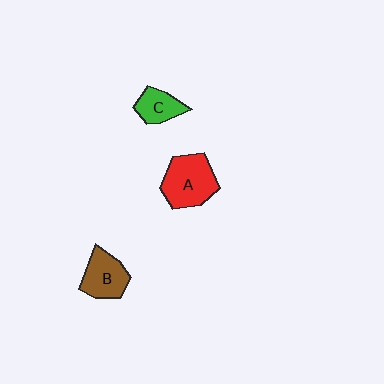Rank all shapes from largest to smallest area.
From largest to smallest: A (red), B (brown), C (green).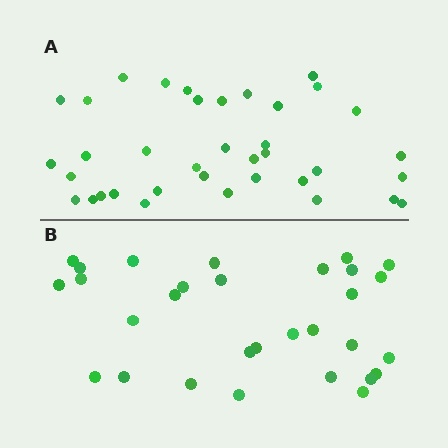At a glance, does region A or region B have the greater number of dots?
Region A (the top region) has more dots.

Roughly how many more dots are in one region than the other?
Region A has roughly 8 or so more dots than region B.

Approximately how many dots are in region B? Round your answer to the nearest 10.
About 30 dots.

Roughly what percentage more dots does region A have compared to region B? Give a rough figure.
About 25% more.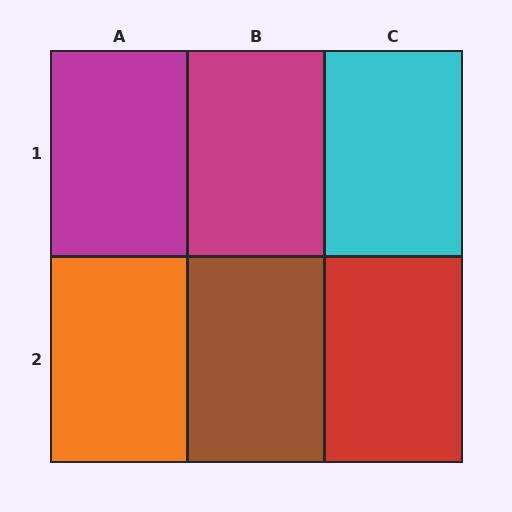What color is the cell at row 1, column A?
Magenta.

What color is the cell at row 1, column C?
Cyan.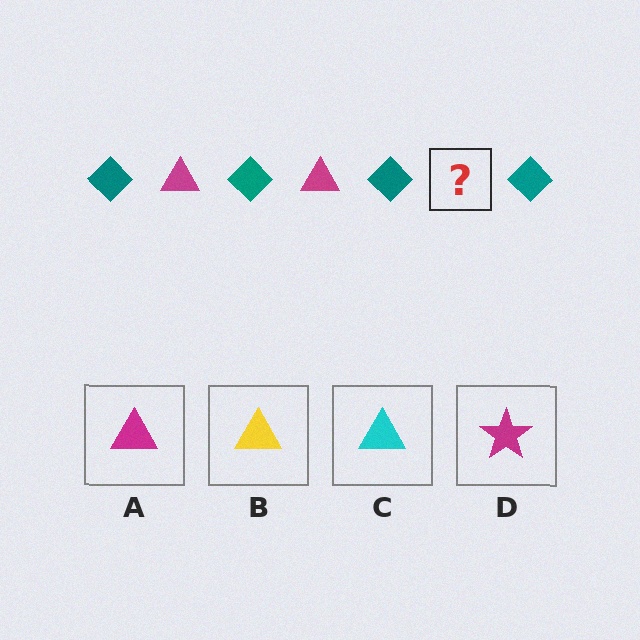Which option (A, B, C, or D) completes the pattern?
A.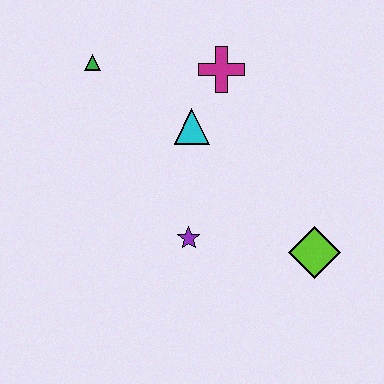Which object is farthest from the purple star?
The green triangle is farthest from the purple star.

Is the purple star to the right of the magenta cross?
No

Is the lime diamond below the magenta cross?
Yes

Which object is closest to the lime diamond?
The purple star is closest to the lime diamond.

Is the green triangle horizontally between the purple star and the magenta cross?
No